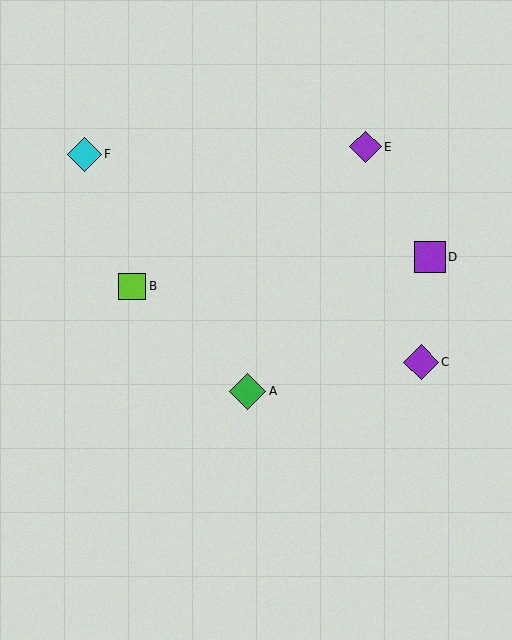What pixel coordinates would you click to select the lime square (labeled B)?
Click at (132, 286) to select the lime square B.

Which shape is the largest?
The green diamond (labeled A) is the largest.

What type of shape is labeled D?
Shape D is a purple square.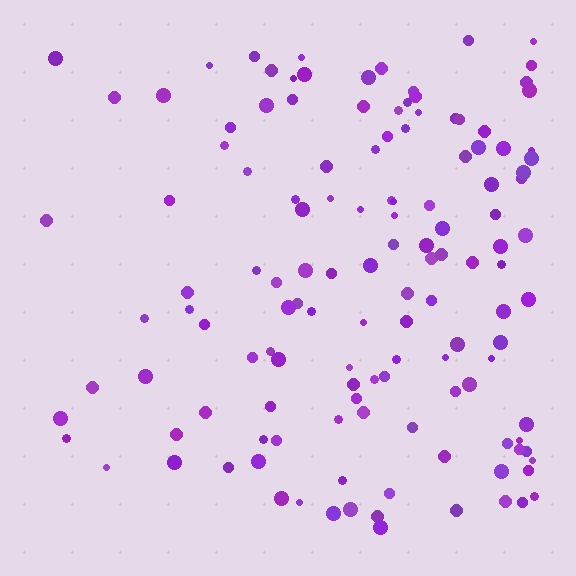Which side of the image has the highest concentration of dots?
The right.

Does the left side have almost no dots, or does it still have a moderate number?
Still a moderate number, just noticeably fewer than the right.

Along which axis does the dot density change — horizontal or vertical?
Horizontal.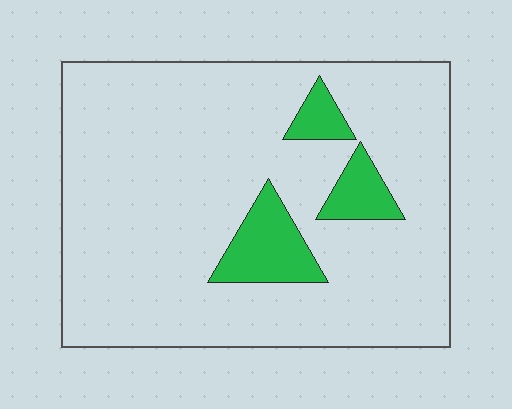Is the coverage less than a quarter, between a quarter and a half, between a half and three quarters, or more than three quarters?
Less than a quarter.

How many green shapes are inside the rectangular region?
3.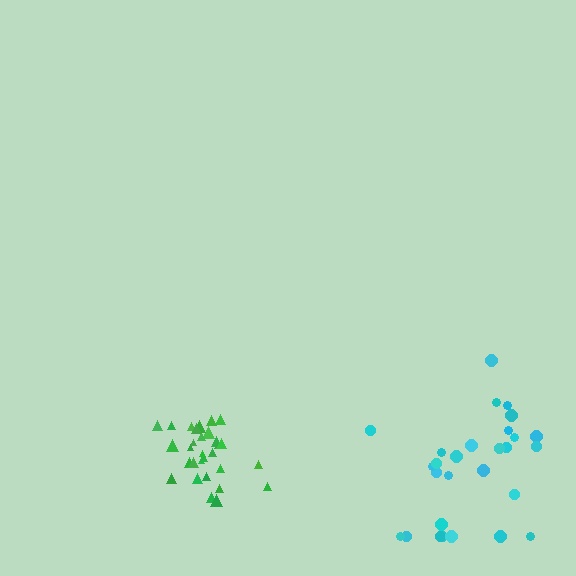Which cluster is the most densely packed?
Green.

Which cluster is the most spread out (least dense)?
Cyan.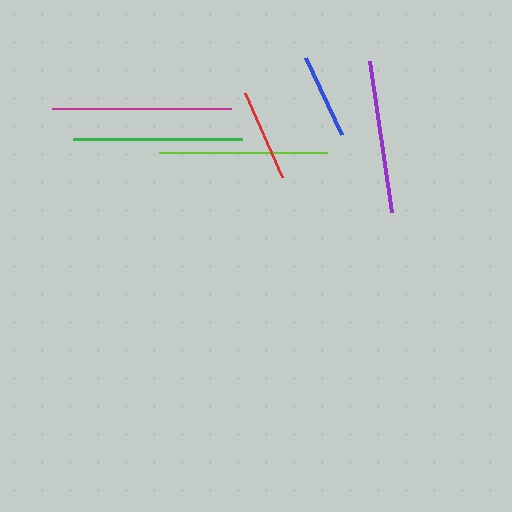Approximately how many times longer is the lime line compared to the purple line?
The lime line is approximately 1.1 times the length of the purple line.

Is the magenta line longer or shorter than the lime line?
The magenta line is longer than the lime line.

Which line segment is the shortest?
The blue line is the shortest at approximately 85 pixels.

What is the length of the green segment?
The green segment is approximately 170 pixels long.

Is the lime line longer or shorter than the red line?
The lime line is longer than the red line.